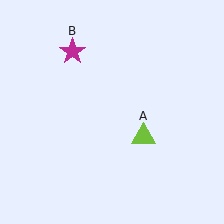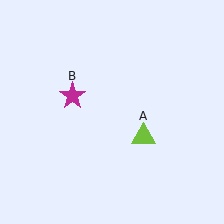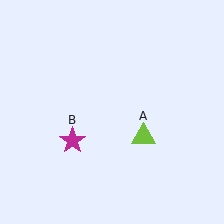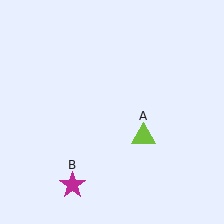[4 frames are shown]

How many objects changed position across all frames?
1 object changed position: magenta star (object B).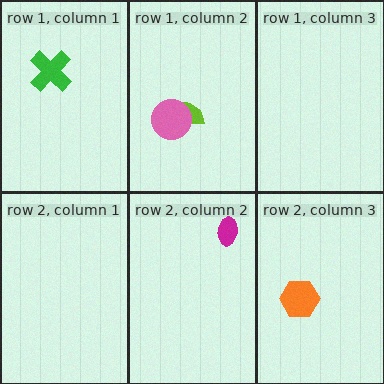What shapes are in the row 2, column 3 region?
The orange hexagon.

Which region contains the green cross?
The row 1, column 1 region.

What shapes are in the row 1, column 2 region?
The lime semicircle, the pink circle.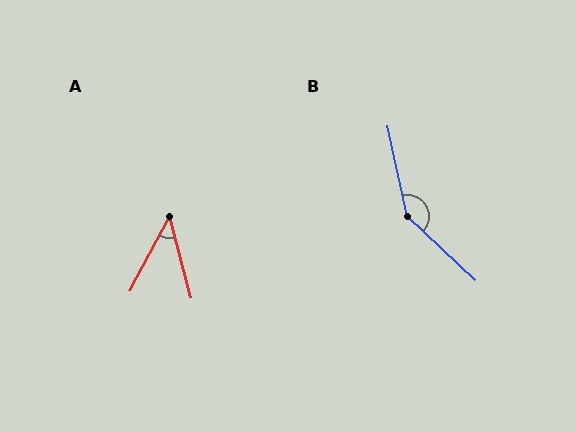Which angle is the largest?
B, at approximately 145 degrees.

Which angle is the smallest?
A, at approximately 43 degrees.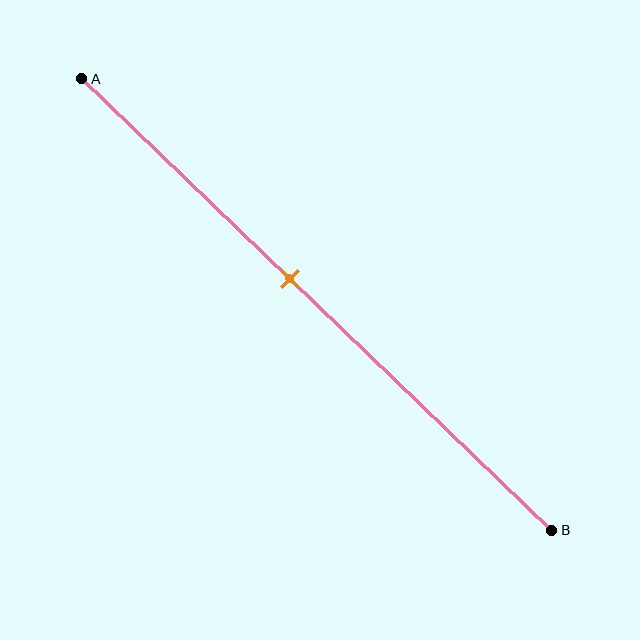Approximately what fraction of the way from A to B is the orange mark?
The orange mark is approximately 45% of the way from A to B.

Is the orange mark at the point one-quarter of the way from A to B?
No, the mark is at about 45% from A, not at the 25% one-quarter point.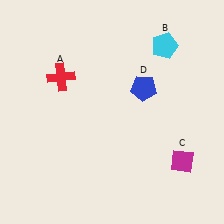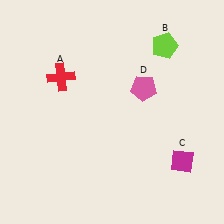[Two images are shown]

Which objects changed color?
B changed from cyan to lime. D changed from blue to pink.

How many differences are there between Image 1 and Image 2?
There are 2 differences between the two images.